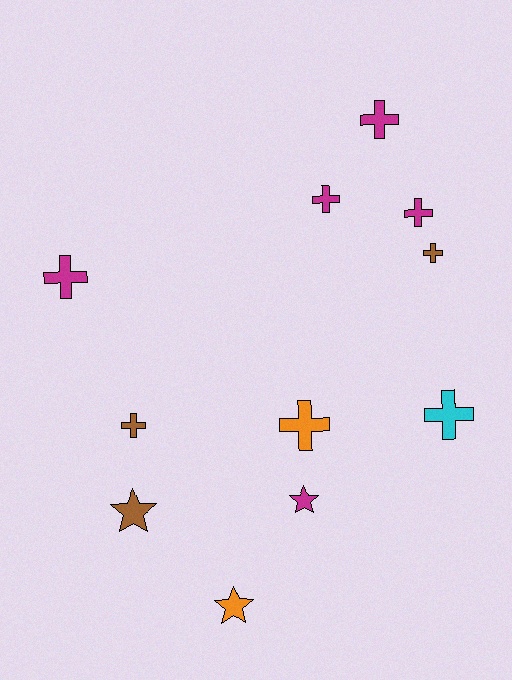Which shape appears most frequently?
Cross, with 8 objects.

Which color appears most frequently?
Magenta, with 5 objects.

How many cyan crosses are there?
There is 1 cyan cross.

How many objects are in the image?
There are 11 objects.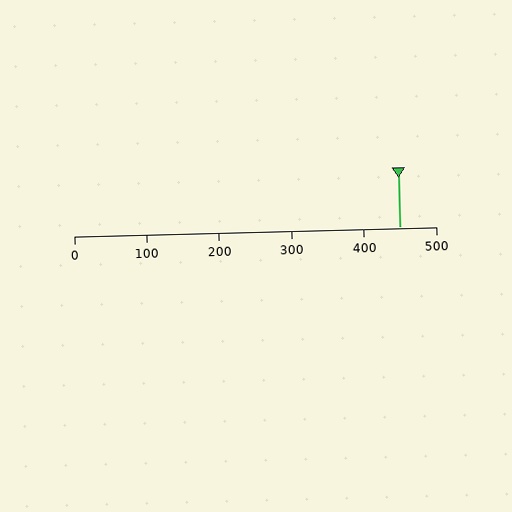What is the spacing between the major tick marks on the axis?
The major ticks are spaced 100 apart.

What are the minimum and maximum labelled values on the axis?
The axis runs from 0 to 500.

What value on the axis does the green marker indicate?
The marker indicates approximately 450.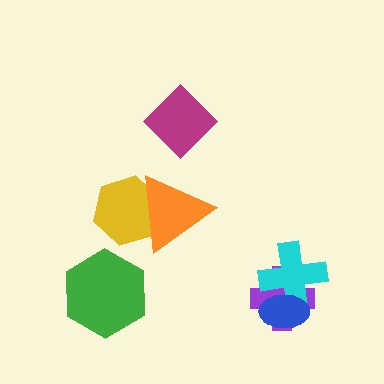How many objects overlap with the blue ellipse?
2 objects overlap with the blue ellipse.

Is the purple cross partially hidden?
Yes, it is partially covered by another shape.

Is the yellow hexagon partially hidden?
Yes, it is partially covered by another shape.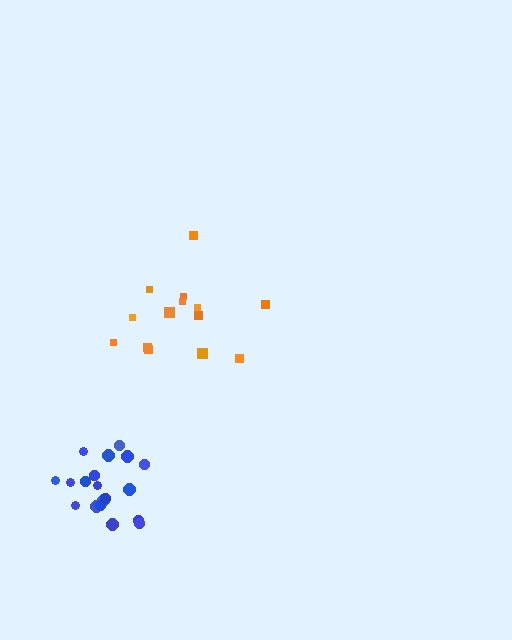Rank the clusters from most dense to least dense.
blue, orange.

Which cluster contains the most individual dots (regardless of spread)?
Blue (19).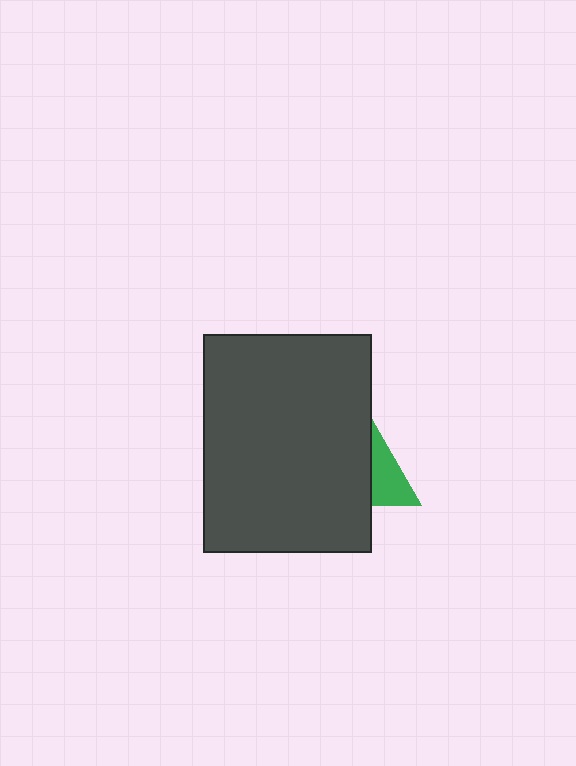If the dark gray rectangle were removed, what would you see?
You would see the complete green triangle.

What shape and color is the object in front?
The object in front is a dark gray rectangle.